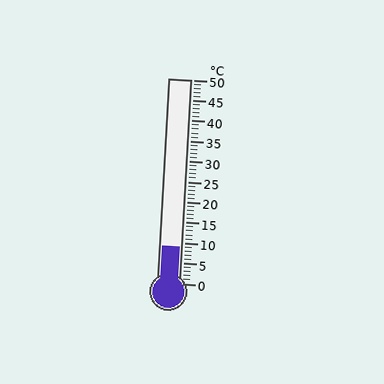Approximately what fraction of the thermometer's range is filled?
The thermometer is filled to approximately 20% of its range.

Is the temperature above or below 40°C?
The temperature is below 40°C.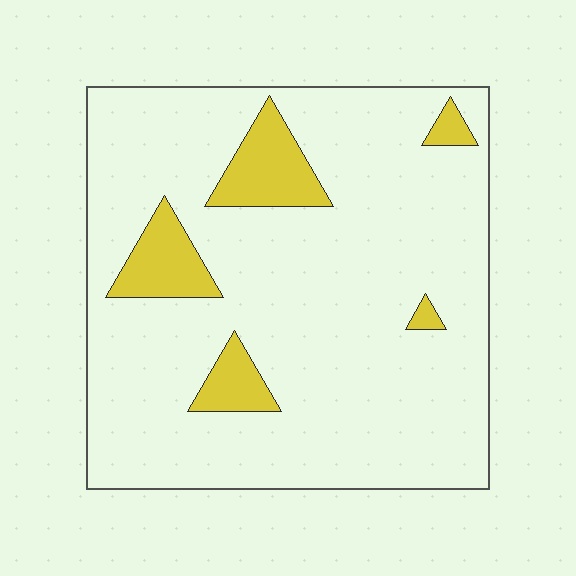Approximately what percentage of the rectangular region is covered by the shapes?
Approximately 10%.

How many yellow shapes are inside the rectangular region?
5.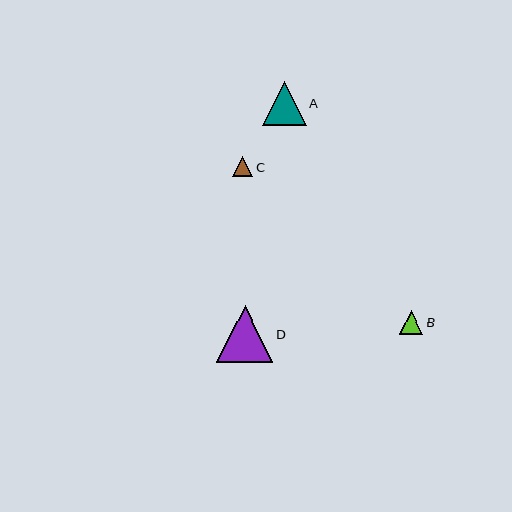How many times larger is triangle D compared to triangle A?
Triangle D is approximately 1.3 times the size of triangle A.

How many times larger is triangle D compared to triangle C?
Triangle D is approximately 2.8 times the size of triangle C.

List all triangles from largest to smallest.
From largest to smallest: D, A, B, C.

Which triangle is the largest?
Triangle D is the largest with a size of approximately 56 pixels.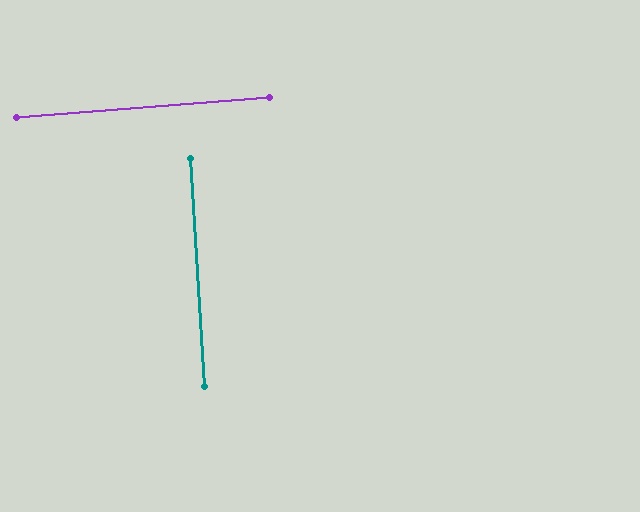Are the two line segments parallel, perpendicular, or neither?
Perpendicular — they meet at approximately 89°.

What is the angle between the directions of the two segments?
Approximately 89 degrees.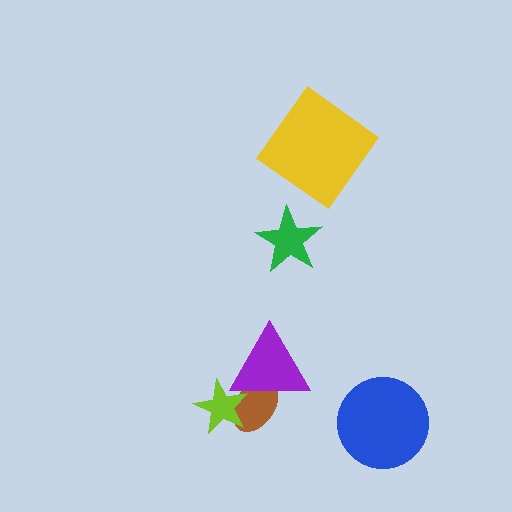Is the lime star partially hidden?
Yes, it is partially covered by another shape.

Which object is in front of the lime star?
The purple triangle is in front of the lime star.